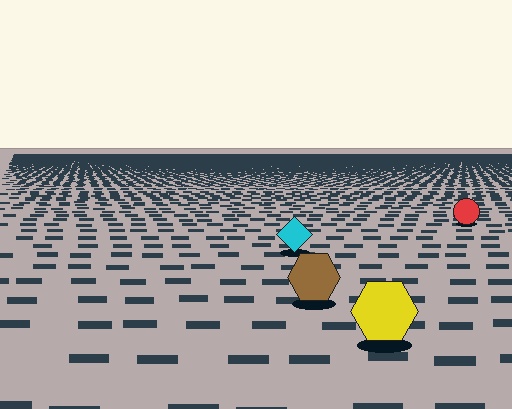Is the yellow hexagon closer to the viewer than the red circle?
Yes. The yellow hexagon is closer — you can tell from the texture gradient: the ground texture is coarser near it.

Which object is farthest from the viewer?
The red circle is farthest from the viewer. It appears smaller and the ground texture around it is denser.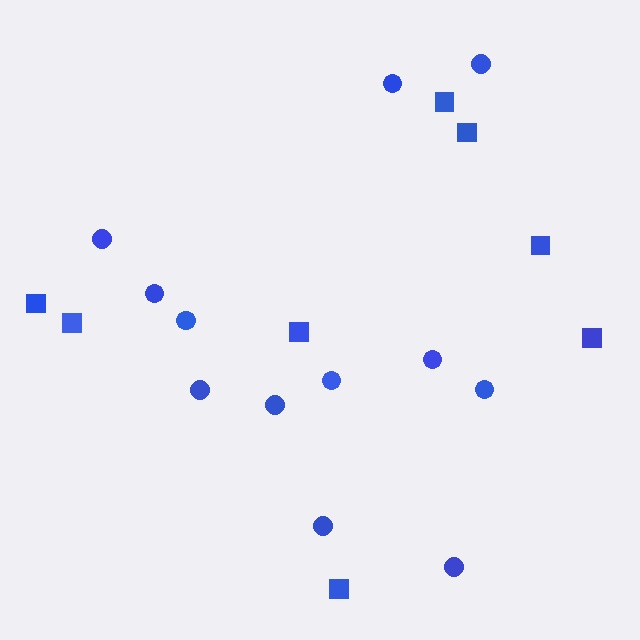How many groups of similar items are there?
There are 2 groups: one group of circles (12) and one group of squares (8).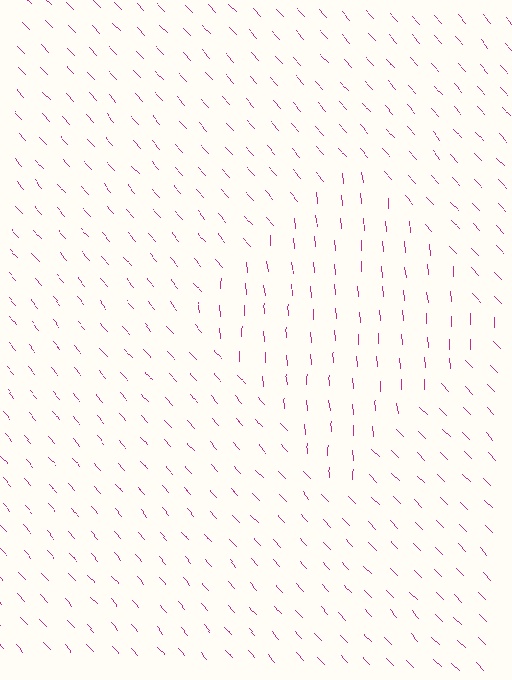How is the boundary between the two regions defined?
The boundary is defined purely by a change in line orientation (approximately 39 degrees difference). All lines are the same color and thickness.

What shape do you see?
I see a diamond.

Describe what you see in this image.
The image is filled with small magenta line segments. A diamond region in the image has lines oriented differently from the surrounding lines, creating a visible texture boundary.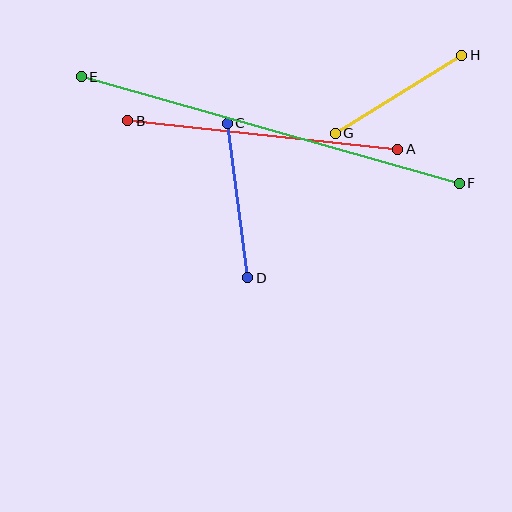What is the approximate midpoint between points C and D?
The midpoint is at approximately (237, 200) pixels.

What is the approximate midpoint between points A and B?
The midpoint is at approximately (263, 135) pixels.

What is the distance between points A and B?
The distance is approximately 271 pixels.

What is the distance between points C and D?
The distance is approximately 156 pixels.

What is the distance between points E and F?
The distance is approximately 393 pixels.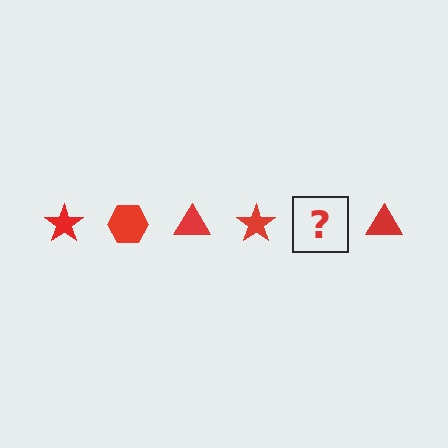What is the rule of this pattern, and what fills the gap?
The rule is that the pattern cycles through star, hexagon, triangle shapes in red. The gap should be filled with a red hexagon.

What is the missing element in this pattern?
The missing element is a red hexagon.